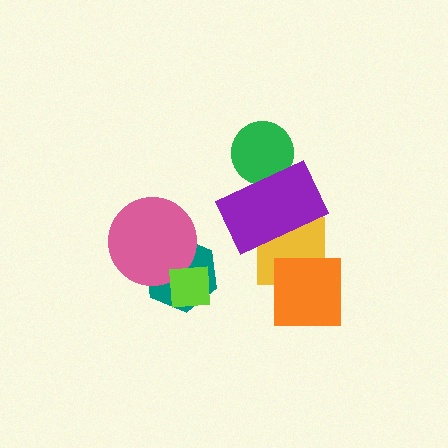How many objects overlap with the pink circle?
2 objects overlap with the pink circle.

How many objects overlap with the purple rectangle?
2 objects overlap with the purple rectangle.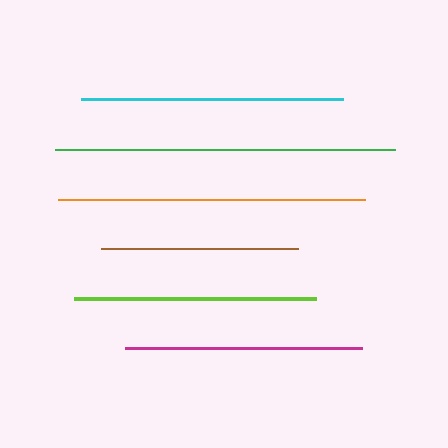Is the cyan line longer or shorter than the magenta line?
The cyan line is longer than the magenta line.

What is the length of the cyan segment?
The cyan segment is approximately 262 pixels long.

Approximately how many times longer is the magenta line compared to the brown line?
The magenta line is approximately 1.2 times the length of the brown line.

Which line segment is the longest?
The green line is the longest at approximately 339 pixels.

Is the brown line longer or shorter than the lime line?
The lime line is longer than the brown line.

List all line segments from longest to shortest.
From longest to shortest: green, orange, cyan, lime, magenta, brown.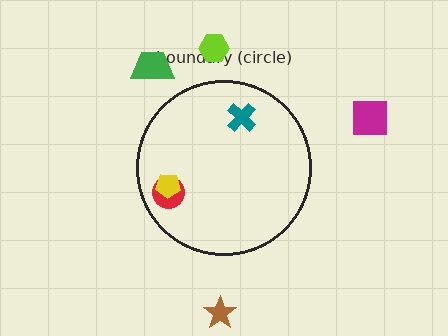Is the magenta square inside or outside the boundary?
Outside.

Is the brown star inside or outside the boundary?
Outside.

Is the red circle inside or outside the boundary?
Inside.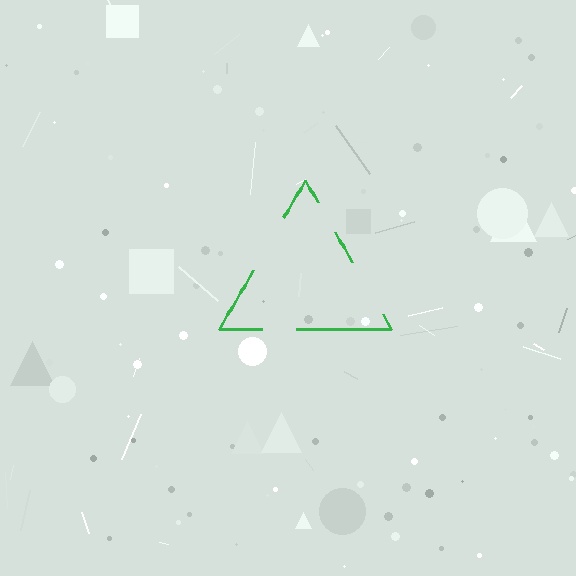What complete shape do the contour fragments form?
The contour fragments form a triangle.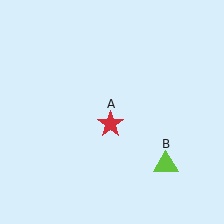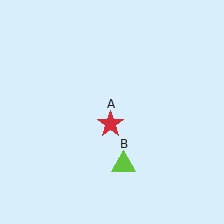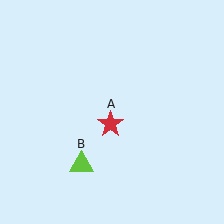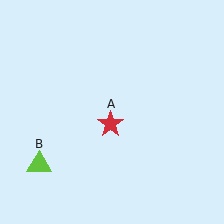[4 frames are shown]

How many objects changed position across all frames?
1 object changed position: lime triangle (object B).